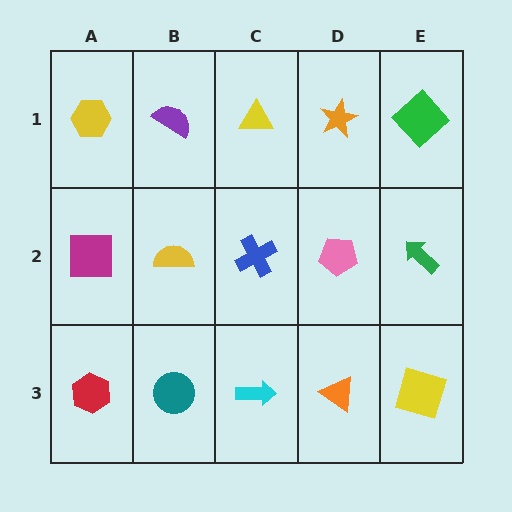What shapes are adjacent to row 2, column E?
A green diamond (row 1, column E), a yellow square (row 3, column E), a pink pentagon (row 2, column D).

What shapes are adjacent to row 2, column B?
A purple semicircle (row 1, column B), a teal circle (row 3, column B), a magenta square (row 2, column A), a blue cross (row 2, column C).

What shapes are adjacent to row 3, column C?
A blue cross (row 2, column C), a teal circle (row 3, column B), an orange triangle (row 3, column D).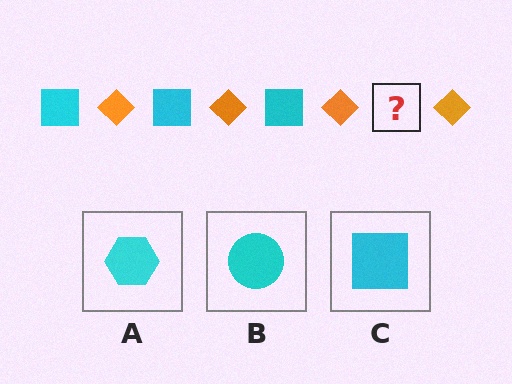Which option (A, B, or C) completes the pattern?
C.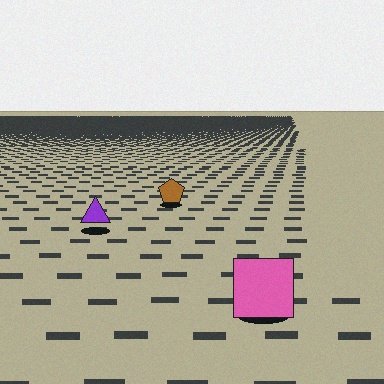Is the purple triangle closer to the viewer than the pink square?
No. The pink square is closer — you can tell from the texture gradient: the ground texture is coarser near it.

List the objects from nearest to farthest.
From nearest to farthest: the pink square, the purple triangle, the brown pentagon.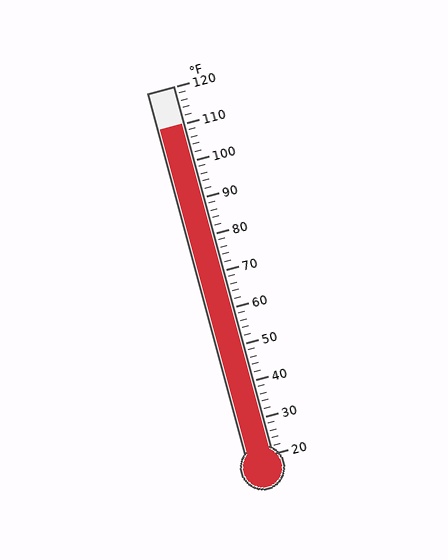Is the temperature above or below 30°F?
The temperature is above 30°F.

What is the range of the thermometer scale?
The thermometer scale ranges from 20°F to 120°F.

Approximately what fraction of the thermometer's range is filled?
The thermometer is filled to approximately 90% of its range.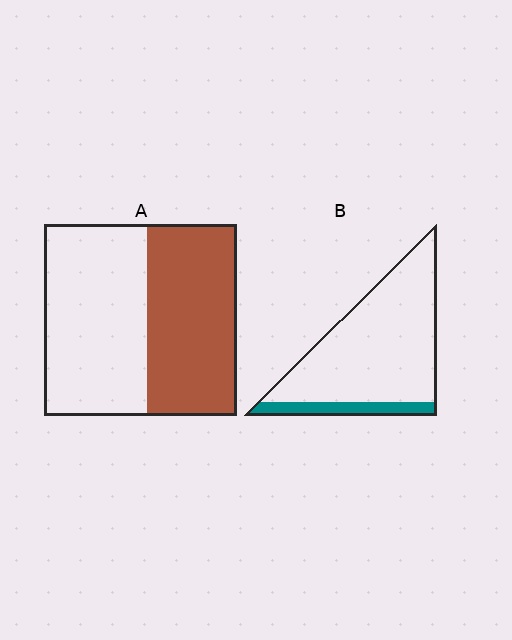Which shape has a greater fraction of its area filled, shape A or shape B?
Shape A.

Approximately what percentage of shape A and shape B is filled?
A is approximately 45% and B is approximately 15%.